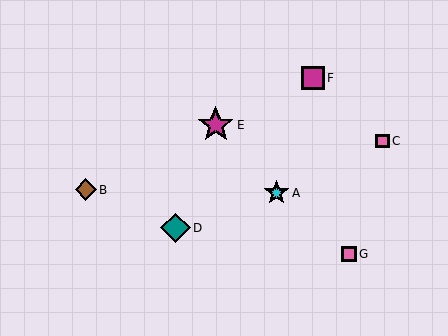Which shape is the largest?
The magenta star (labeled E) is the largest.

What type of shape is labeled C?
Shape C is a pink square.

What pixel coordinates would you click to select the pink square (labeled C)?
Click at (383, 141) to select the pink square C.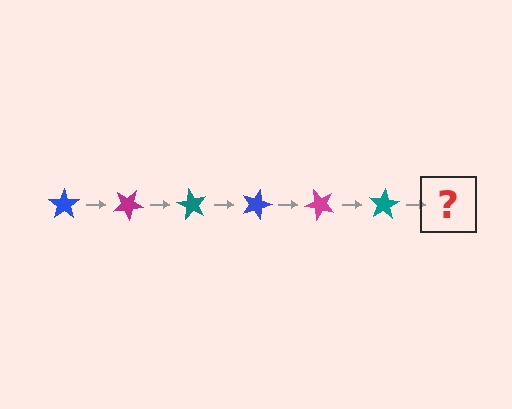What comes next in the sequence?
The next element should be a blue star, rotated 180 degrees from the start.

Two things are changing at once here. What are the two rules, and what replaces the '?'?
The two rules are that it rotates 30 degrees each step and the color cycles through blue, magenta, and teal. The '?' should be a blue star, rotated 180 degrees from the start.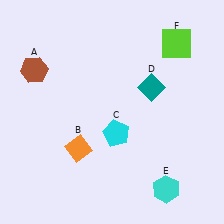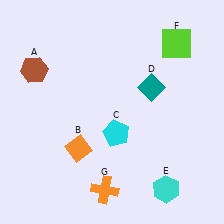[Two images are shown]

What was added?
An orange cross (G) was added in Image 2.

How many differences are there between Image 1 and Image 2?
There is 1 difference between the two images.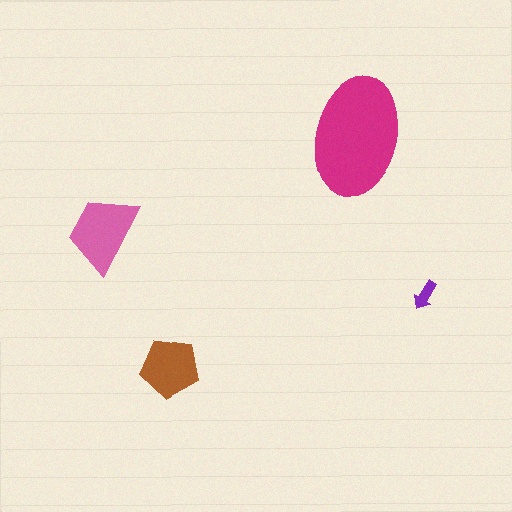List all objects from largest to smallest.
The magenta ellipse, the pink trapezoid, the brown pentagon, the purple arrow.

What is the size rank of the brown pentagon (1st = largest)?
3rd.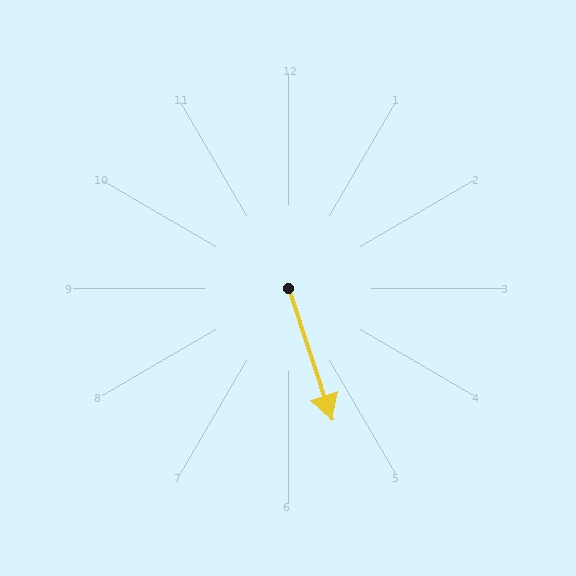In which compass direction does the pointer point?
South.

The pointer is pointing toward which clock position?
Roughly 5 o'clock.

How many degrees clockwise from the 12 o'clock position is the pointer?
Approximately 162 degrees.